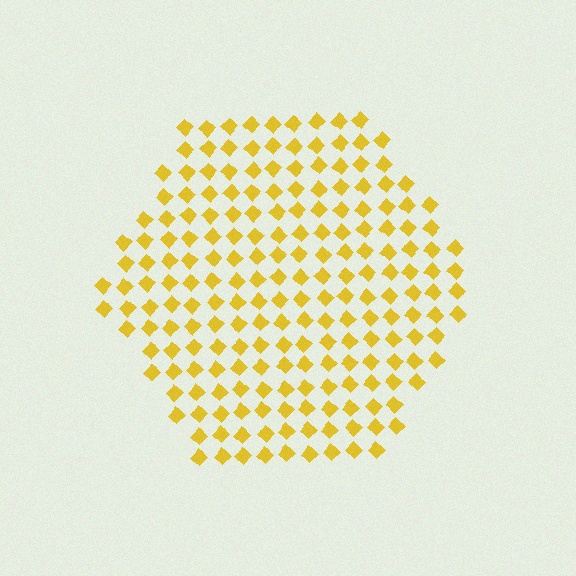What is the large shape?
The large shape is a hexagon.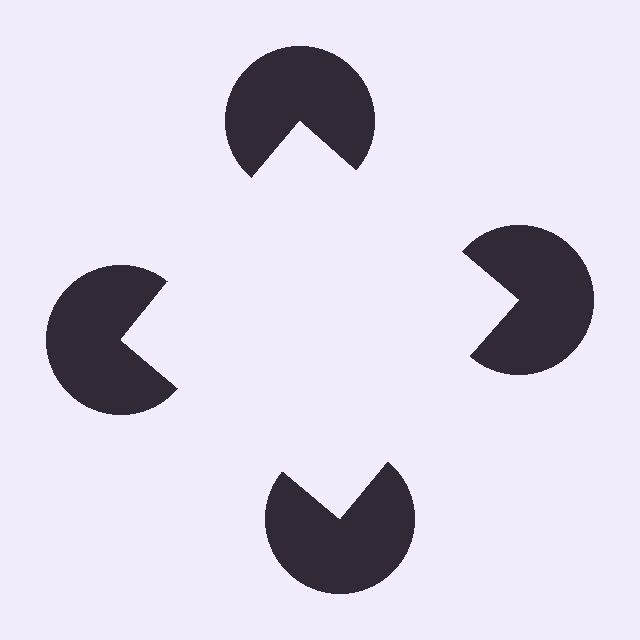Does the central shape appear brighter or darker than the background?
It typically appears slightly brighter than the background, even though no actual brightness change is drawn.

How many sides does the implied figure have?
4 sides.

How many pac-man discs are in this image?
There are 4 — one at each vertex of the illusory square.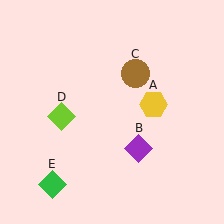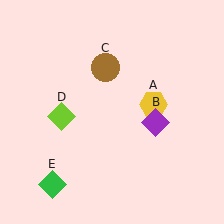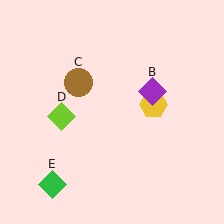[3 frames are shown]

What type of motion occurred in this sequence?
The purple diamond (object B), brown circle (object C) rotated counterclockwise around the center of the scene.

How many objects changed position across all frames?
2 objects changed position: purple diamond (object B), brown circle (object C).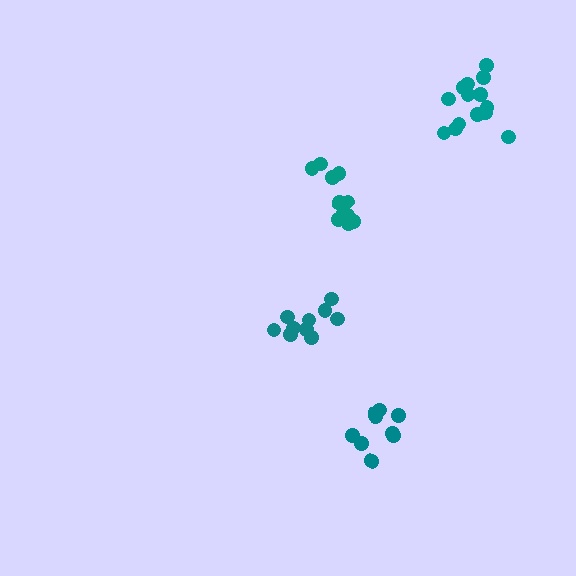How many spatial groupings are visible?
There are 4 spatial groupings.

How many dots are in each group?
Group 1: 11 dots, Group 2: 9 dots, Group 3: 10 dots, Group 4: 14 dots (44 total).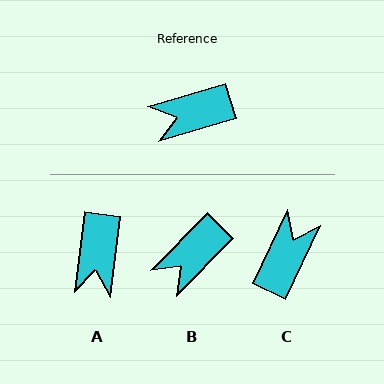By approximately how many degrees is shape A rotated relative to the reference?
Approximately 66 degrees counter-clockwise.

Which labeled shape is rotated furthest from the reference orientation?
C, about 132 degrees away.